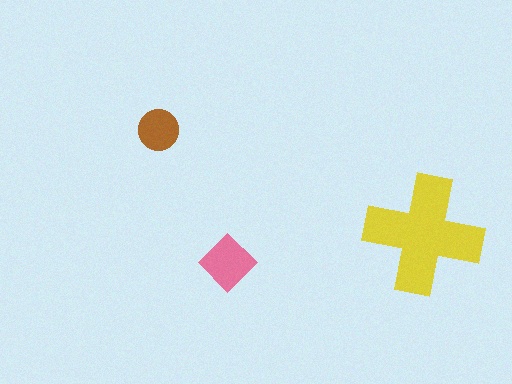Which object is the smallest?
The brown circle.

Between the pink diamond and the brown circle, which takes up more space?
The pink diamond.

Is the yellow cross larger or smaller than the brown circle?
Larger.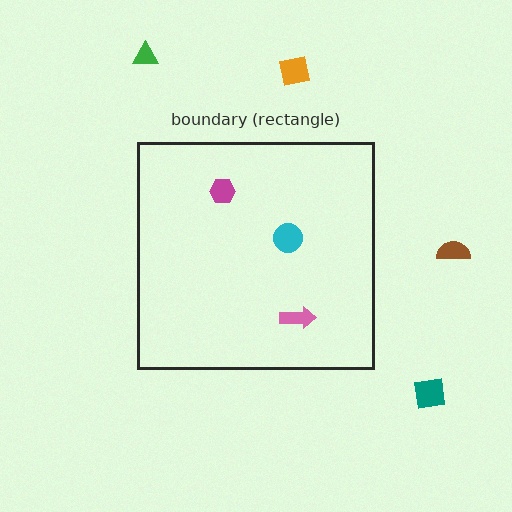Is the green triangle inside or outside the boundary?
Outside.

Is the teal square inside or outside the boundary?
Outside.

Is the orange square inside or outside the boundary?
Outside.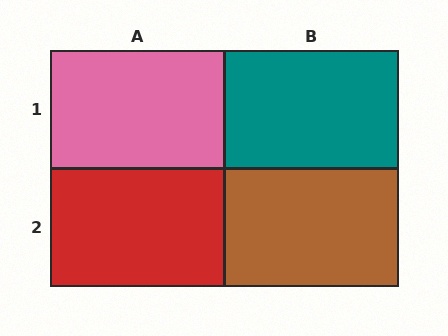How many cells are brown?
1 cell is brown.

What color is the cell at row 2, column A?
Red.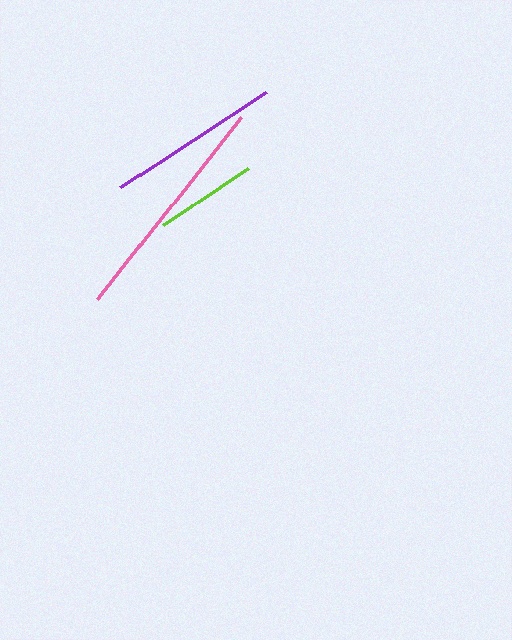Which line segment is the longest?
The pink line is the longest at approximately 232 pixels.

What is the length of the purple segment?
The purple segment is approximately 175 pixels long.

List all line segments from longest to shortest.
From longest to shortest: pink, purple, lime.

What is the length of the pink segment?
The pink segment is approximately 232 pixels long.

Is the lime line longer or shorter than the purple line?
The purple line is longer than the lime line.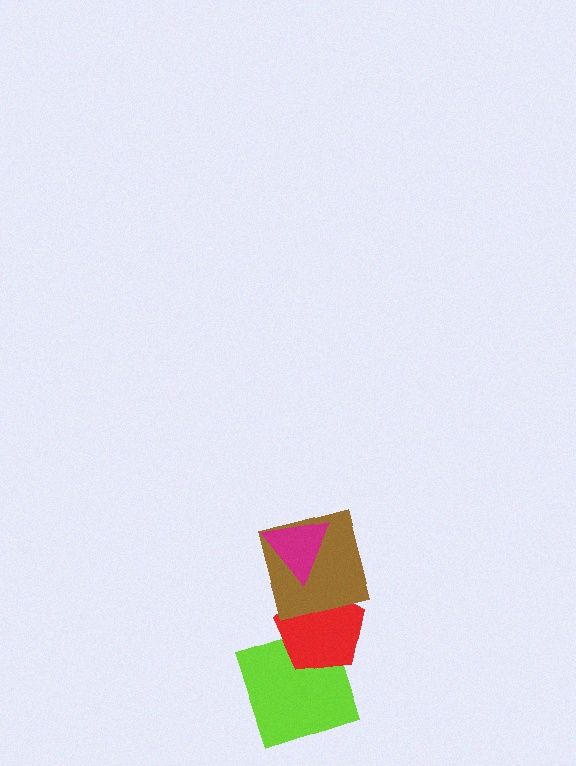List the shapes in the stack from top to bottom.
From top to bottom: the magenta triangle, the brown square, the red pentagon, the lime square.